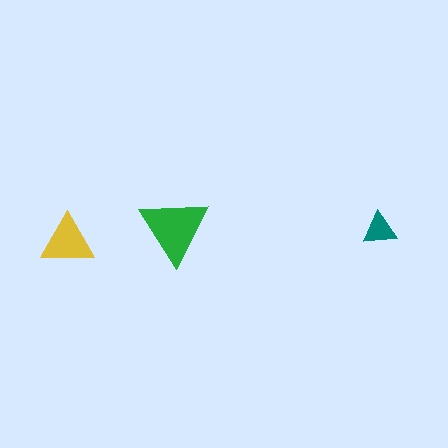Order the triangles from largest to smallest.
the green one, the yellow one, the teal one.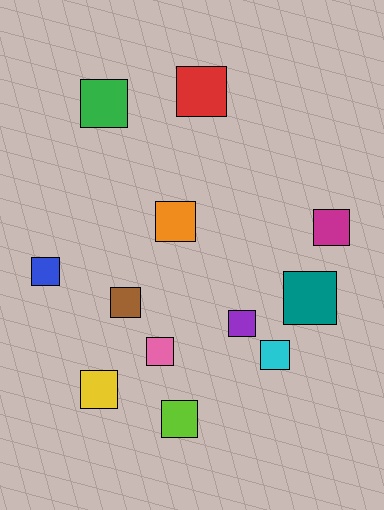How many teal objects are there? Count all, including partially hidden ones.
There is 1 teal object.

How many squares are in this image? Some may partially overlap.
There are 12 squares.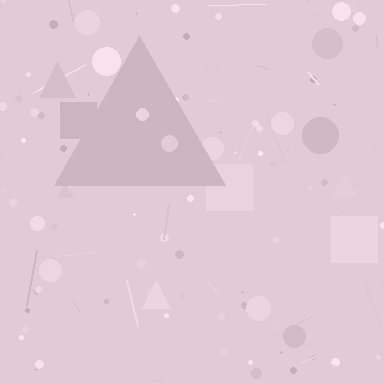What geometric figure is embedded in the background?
A triangle is embedded in the background.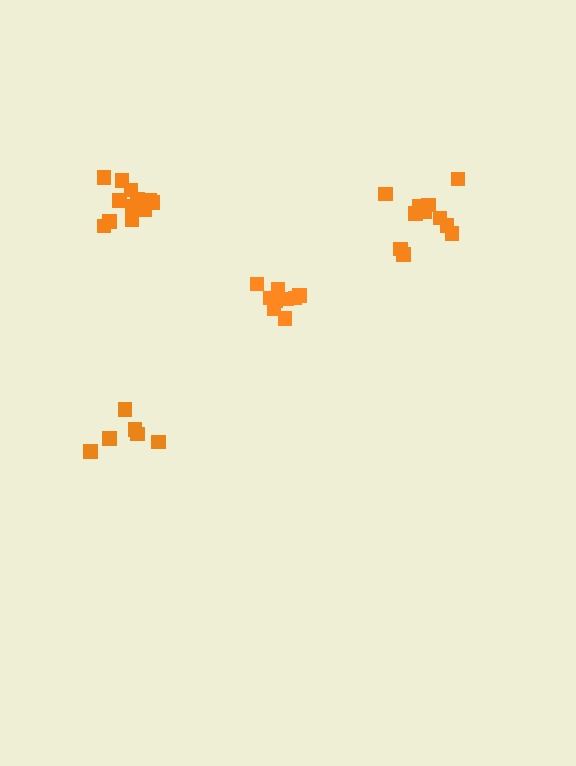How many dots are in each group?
Group 1: 9 dots, Group 2: 6 dots, Group 3: 11 dots, Group 4: 12 dots (38 total).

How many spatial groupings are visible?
There are 4 spatial groupings.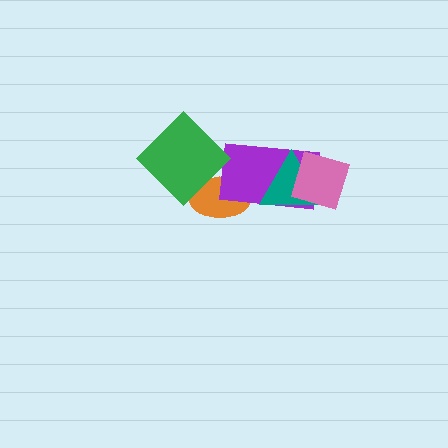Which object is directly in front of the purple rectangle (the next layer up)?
The teal triangle is directly in front of the purple rectangle.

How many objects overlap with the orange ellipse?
2 objects overlap with the orange ellipse.